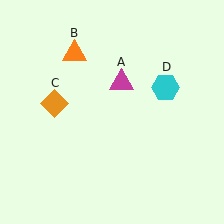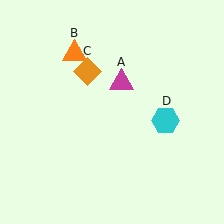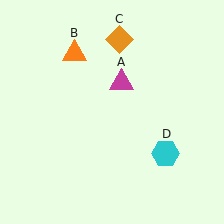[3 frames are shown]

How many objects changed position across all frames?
2 objects changed position: orange diamond (object C), cyan hexagon (object D).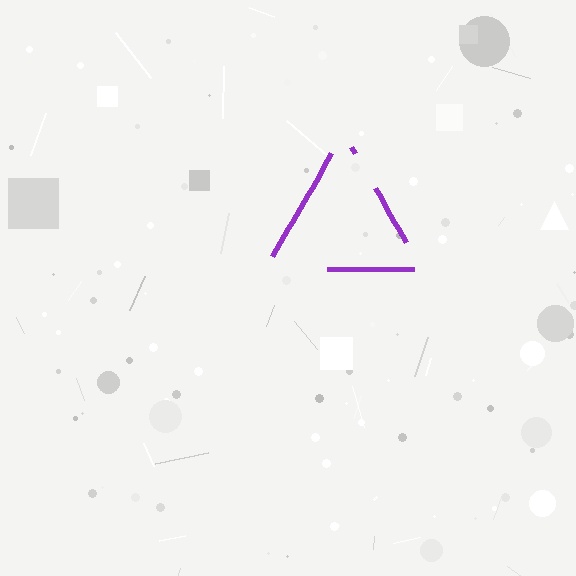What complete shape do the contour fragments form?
The contour fragments form a triangle.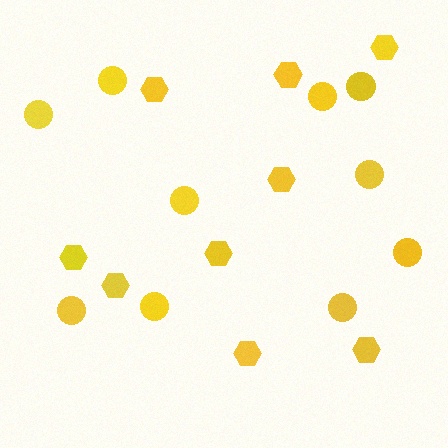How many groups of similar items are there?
There are 2 groups: one group of hexagons (9) and one group of circles (10).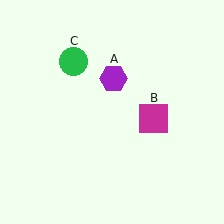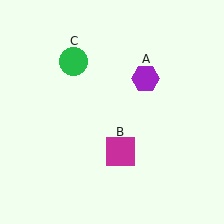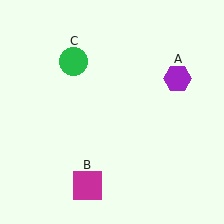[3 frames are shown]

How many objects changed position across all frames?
2 objects changed position: purple hexagon (object A), magenta square (object B).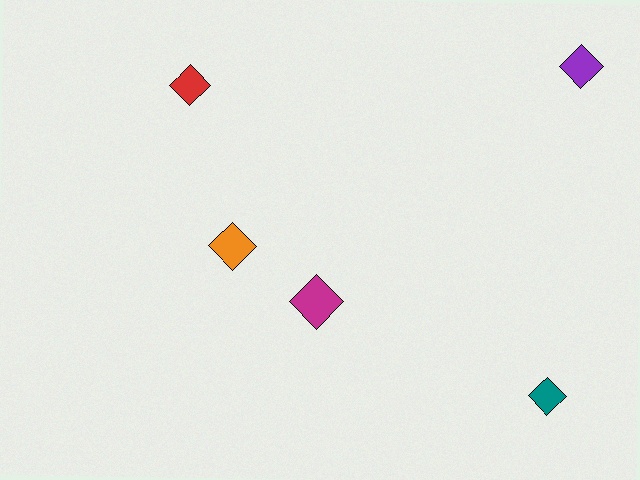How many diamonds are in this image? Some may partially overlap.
There are 5 diamonds.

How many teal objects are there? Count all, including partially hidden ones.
There is 1 teal object.